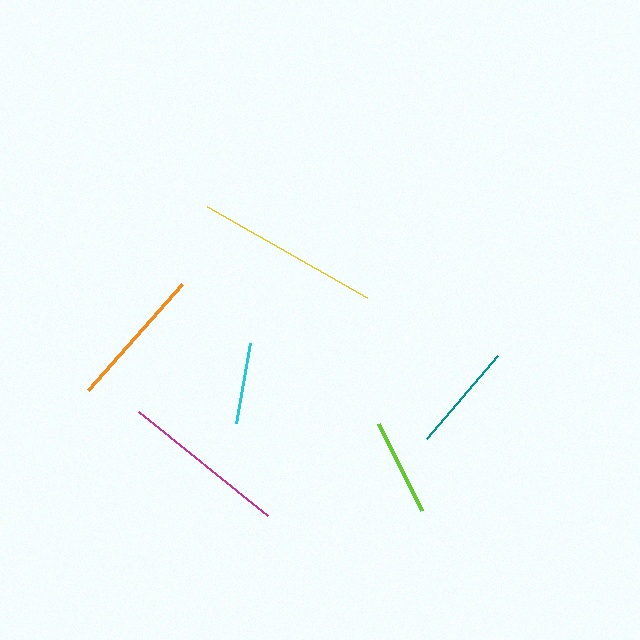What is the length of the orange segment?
The orange segment is approximately 142 pixels long.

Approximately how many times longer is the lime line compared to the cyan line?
The lime line is approximately 1.2 times the length of the cyan line.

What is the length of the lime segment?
The lime segment is approximately 97 pixels long.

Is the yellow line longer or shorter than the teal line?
The yellow line is longer than the teal line.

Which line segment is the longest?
The yellow line is the longest at approximately 183 pixels.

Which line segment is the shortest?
The cyan line is the shortest at approximately 82 pixels.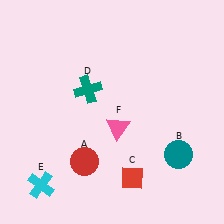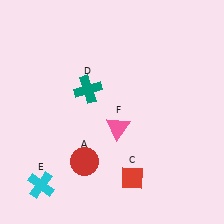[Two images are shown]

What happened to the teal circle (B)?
The teal circle (B) was removed in Image 2. It was in the bottom-right area of Image 1.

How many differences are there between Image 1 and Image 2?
There is 1 difference between the two images.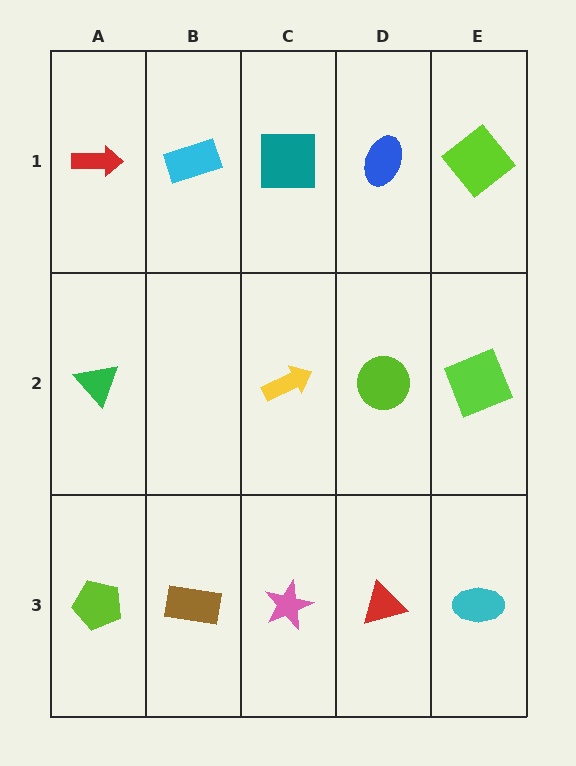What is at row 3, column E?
A cyan ellipse.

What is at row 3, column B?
A brown rectangle.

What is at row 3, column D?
A red triangle.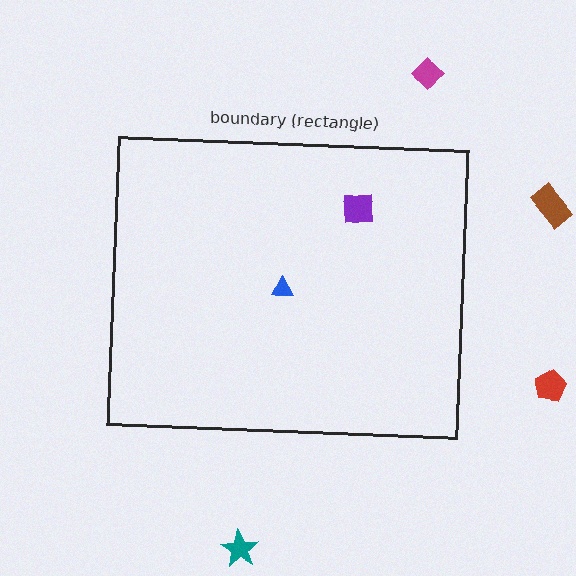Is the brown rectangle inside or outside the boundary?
Outside.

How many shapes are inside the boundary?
2 inside, 4 outside.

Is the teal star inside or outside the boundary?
Outside.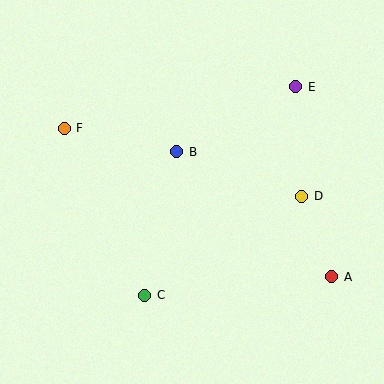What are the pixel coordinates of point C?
Point C is at (145, 295).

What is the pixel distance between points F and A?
The distance between F and A is 306 pixels.